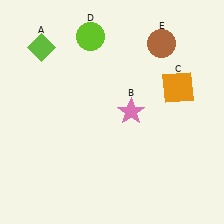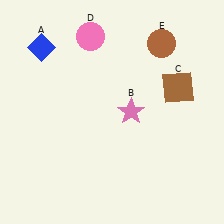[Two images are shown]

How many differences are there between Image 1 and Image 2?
There are 3 differences between the two images.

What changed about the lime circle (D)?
In Image 1, D is lime. In Image 2, it changed to pink.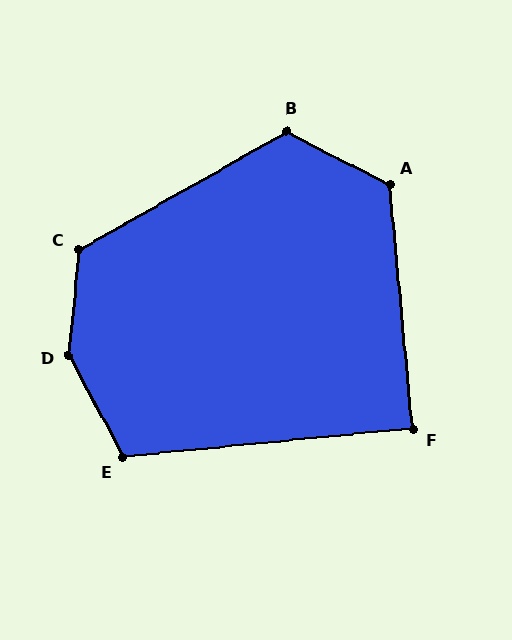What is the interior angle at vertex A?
Approximately 122 degrees (obtuse).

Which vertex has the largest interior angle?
D, at approximately 146 degrees.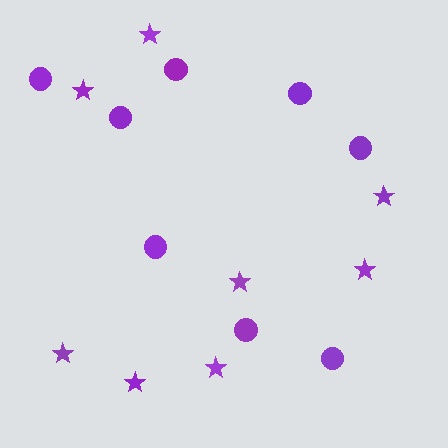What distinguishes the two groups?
There are 2 groups: one group of circles (8) and one group of stars (8).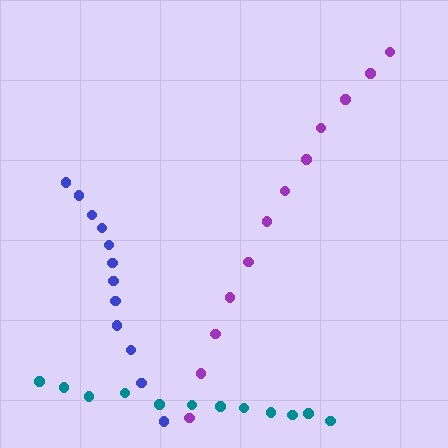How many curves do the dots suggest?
There are 3 distinct paths.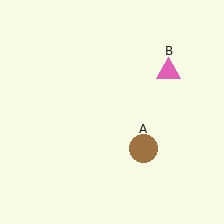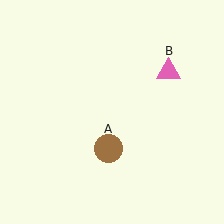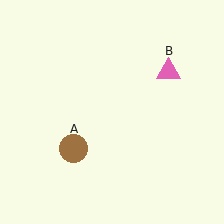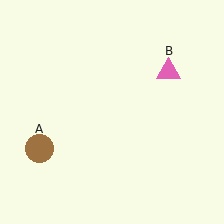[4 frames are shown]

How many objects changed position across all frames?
1 object changed position: brown circle (object A).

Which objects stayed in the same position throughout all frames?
Pink triangle (object B) remained stationary.